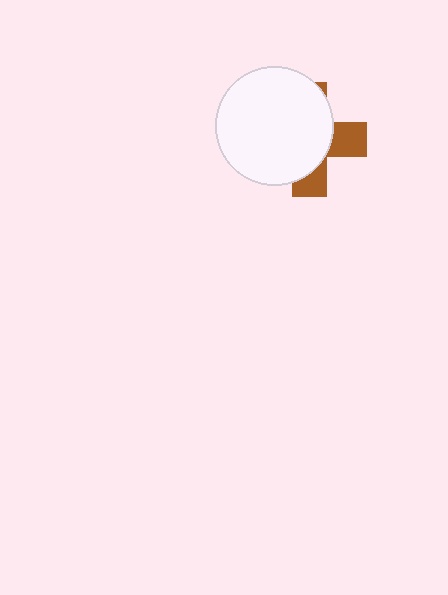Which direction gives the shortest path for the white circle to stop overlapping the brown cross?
Moving left gives the shortest separation.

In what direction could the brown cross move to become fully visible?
The brown cross could move right. That would shift it out from behind the white circle entirely.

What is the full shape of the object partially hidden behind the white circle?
The partially hidden object is a brown cross.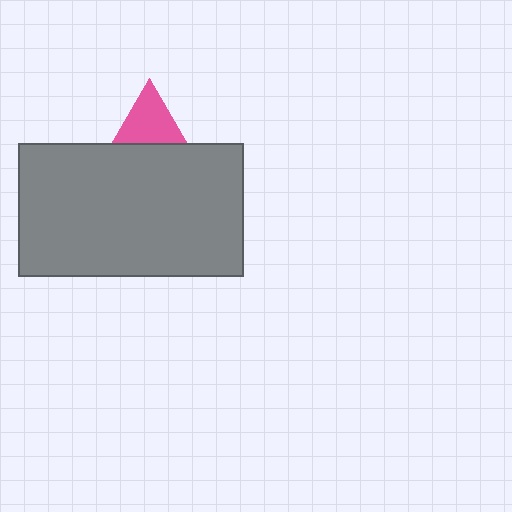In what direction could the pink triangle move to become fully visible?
The pink triangle could move up. That would shift it out from behind the gray rectangle entirely.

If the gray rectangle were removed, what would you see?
You would see the complete pink triangle.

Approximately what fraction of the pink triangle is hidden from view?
Roughly 67% of the pink triangle is hidden behind the gray rectangle.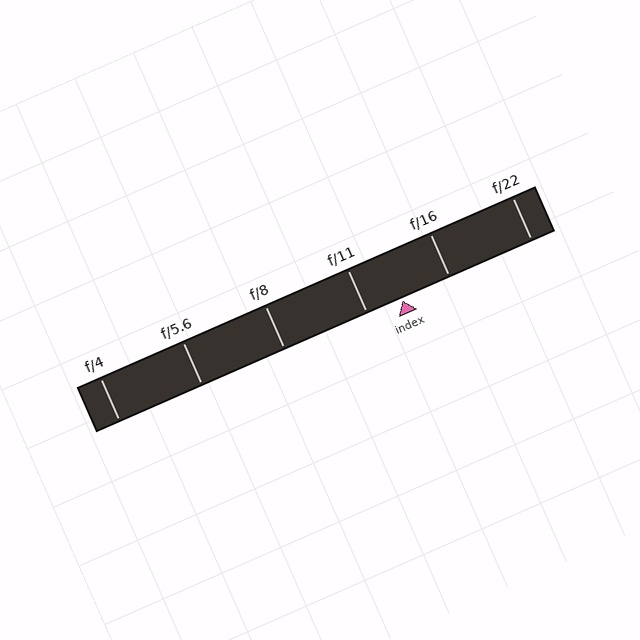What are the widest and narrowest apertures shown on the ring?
The widest aperture shown is f/4 and the narrowest is f/22.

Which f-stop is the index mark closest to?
The index mark is closest to f/11.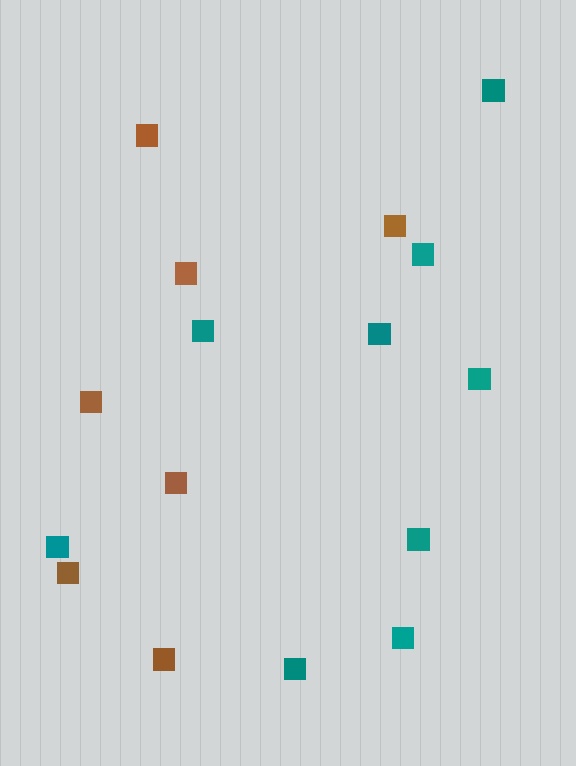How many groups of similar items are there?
There are 2 groups: one group of teal squares (9) and one group of brown squares (7).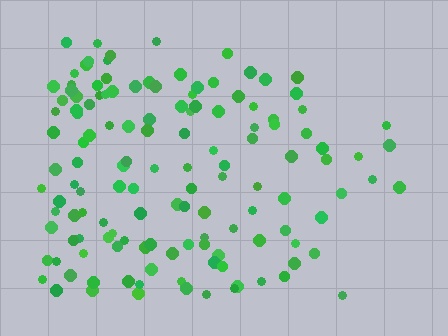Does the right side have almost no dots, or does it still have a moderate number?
Still a moderate number, just noticeably fewer than the left.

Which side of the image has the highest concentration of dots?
The left.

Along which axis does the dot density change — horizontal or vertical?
Horizontal.